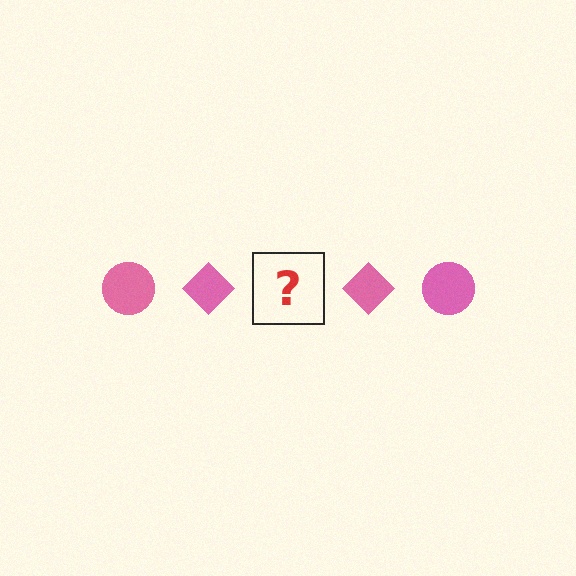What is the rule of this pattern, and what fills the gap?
The rule is that the pattern cycles through circle, diamond shapes in pink. The gap should be filled with a pink circle.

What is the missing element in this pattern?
The missing element is a pink circle.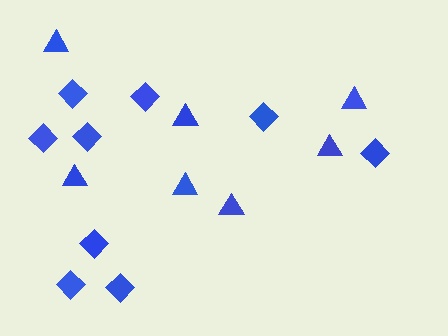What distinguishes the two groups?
There are 2 groups: one group of triangles (7) and one group of diamonds (9).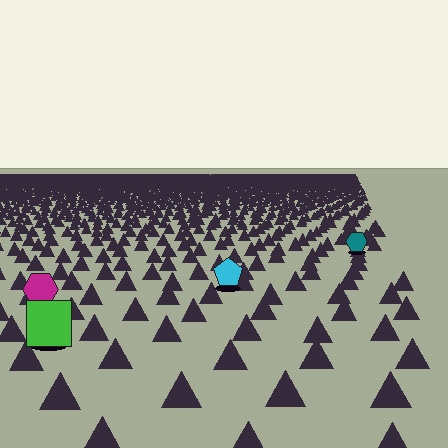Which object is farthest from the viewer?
The teal hexagon is farthest from the viewer. It appears smaller and the ground texture around it is denser.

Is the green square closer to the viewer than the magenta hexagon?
Yes. The green square is closer — you can tell from the texture gradient: the ground texture is coarser near it.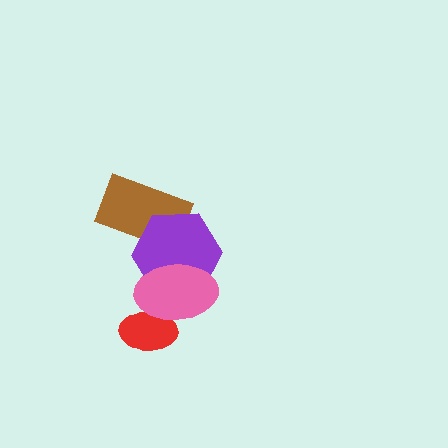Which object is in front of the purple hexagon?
The pink ellipse is in front of the purple hexagon.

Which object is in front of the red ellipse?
The pink ellipse is in front of the red ellipse.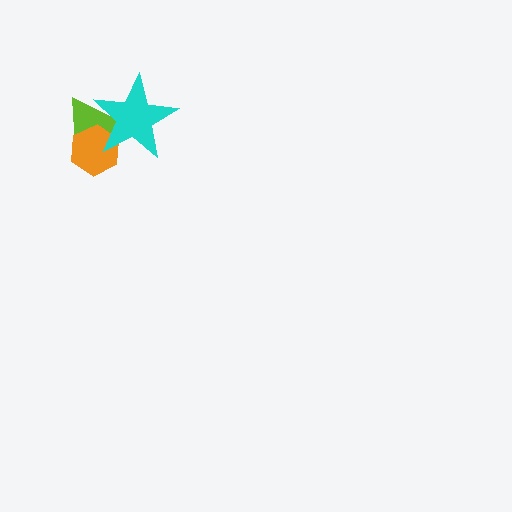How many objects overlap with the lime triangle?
2 objects overlap with the lime triangle.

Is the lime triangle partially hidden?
Yes, it is partially covered by another shape.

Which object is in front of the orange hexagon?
The cyan star is in front of the orange hexagon.